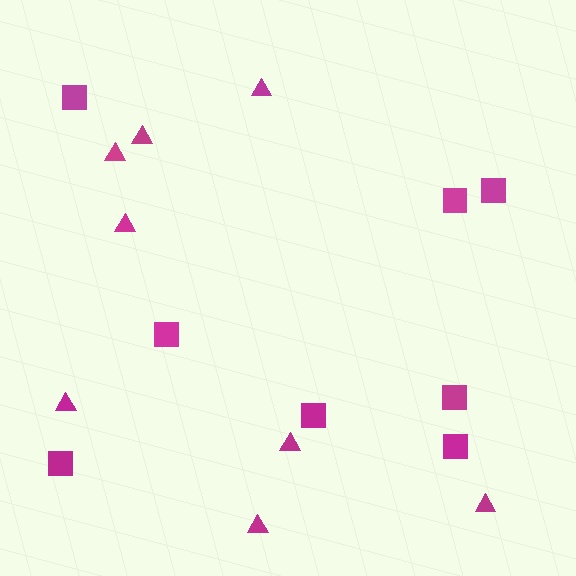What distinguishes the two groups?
There are 2 groups: one group of triangles (8) and one group of squares (8).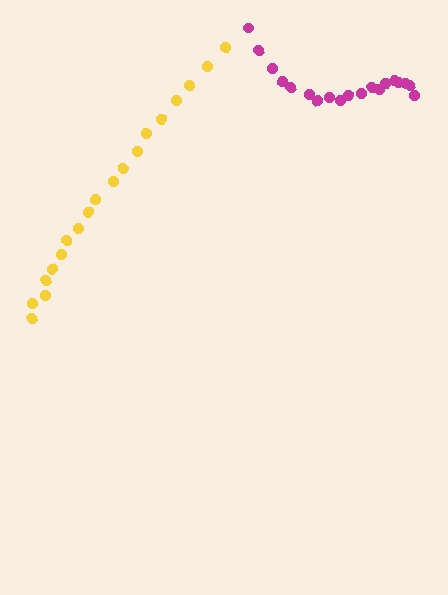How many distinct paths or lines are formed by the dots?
There are 2 distinct paths.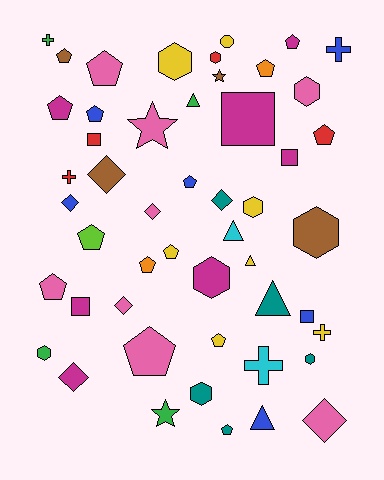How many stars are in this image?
There are 3 stars.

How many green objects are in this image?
There are 4 green objects.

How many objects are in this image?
There are 50 objects.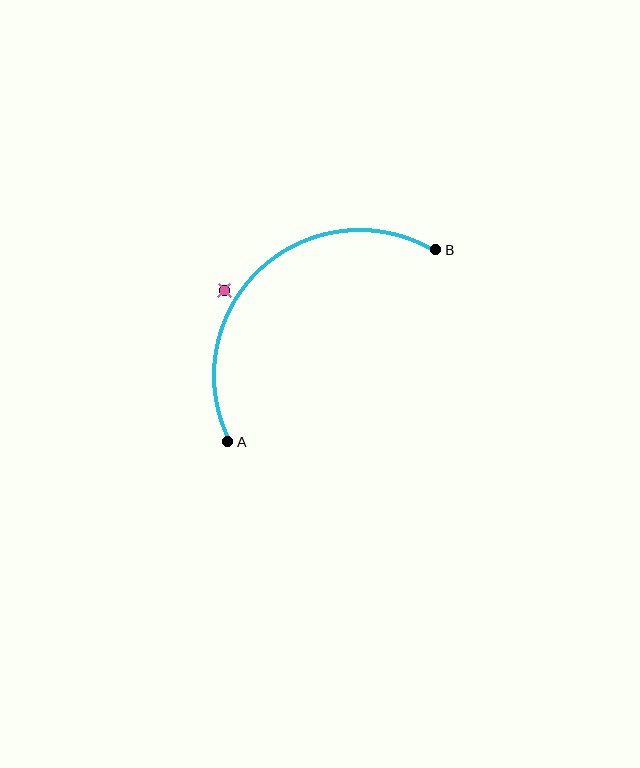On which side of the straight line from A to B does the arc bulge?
The arc bulges above and to the left of the straight line connecting A and B.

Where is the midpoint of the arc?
The arc midpoint is the point on the curve farthest from the straight line joining A and B. It sits above and to the left of that line.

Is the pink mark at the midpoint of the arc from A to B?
No — the pink mark does not lie on the arc at all. It sits slightly outside the curve.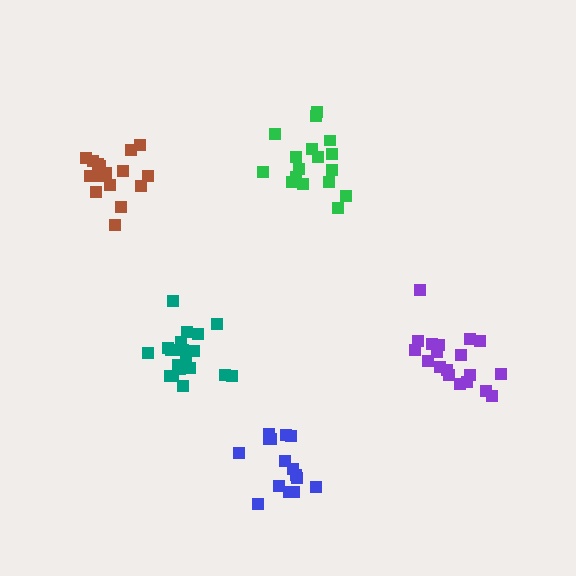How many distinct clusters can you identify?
There are 5 distinct clusters.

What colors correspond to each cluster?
The clusters are colored: brown, purple, teal, blue, green.